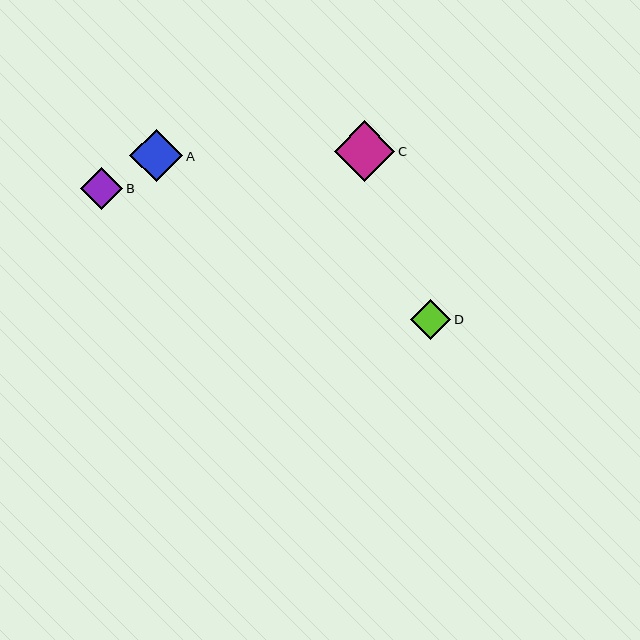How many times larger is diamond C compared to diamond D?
Diamond C is approximately 1.5 times the size of diamond D.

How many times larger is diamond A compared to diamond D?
Diamond A is approximately 1.3 times the size of diamond D.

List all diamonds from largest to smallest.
From largest to smallest: C, A, B, D.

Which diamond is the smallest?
Diamond D is the smallest with a size of approximately 40 pixels.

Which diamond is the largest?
Diamond C is the largest with a size of approximately 61 pixels.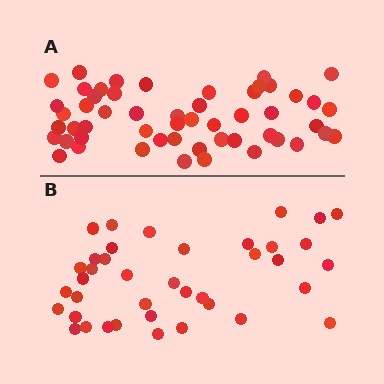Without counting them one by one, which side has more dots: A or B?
Region A (the top region) has more dots.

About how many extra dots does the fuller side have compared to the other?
Region A has approximately 15 more dots than region B.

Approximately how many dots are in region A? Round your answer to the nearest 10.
About 50 dots. (The exact count is 53, which rounds to 50.)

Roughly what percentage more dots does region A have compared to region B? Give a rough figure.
About 35% more.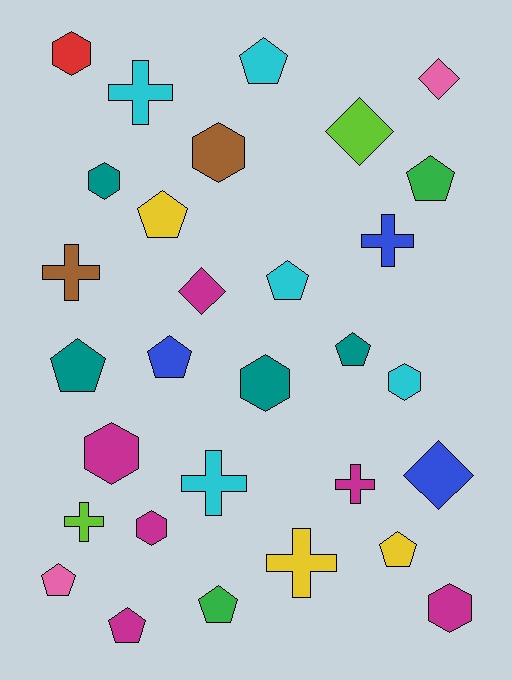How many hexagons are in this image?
There are 8 hexagons.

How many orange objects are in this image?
There are no orange objects.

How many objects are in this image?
There are 30 objects.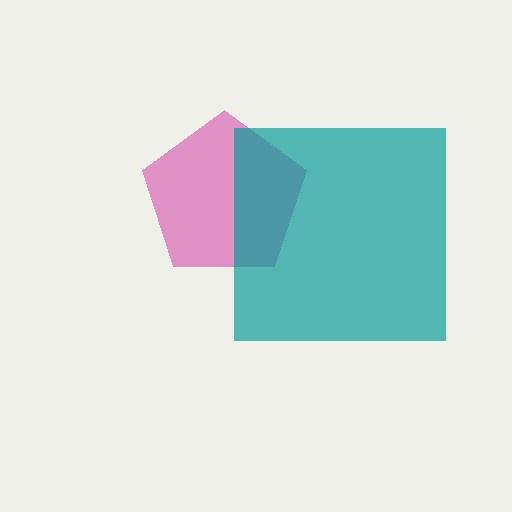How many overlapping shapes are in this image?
There are 2 overlapping shapes in the image.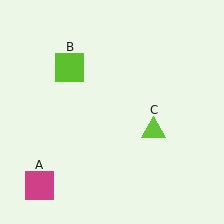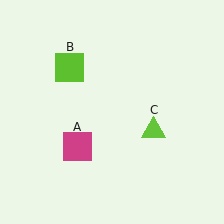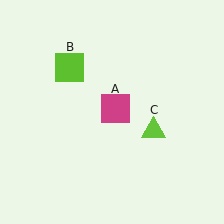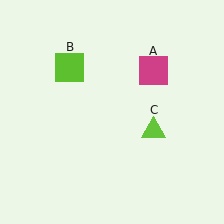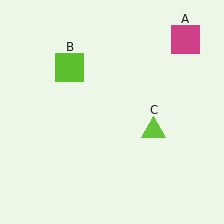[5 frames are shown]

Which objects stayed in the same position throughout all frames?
Lime square (object B) and lime triangle (object C) remained stationary.